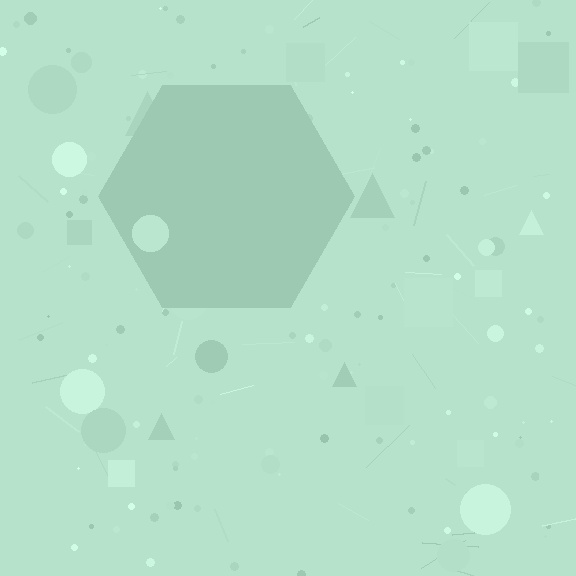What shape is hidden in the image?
A hexagon is hidden in the image.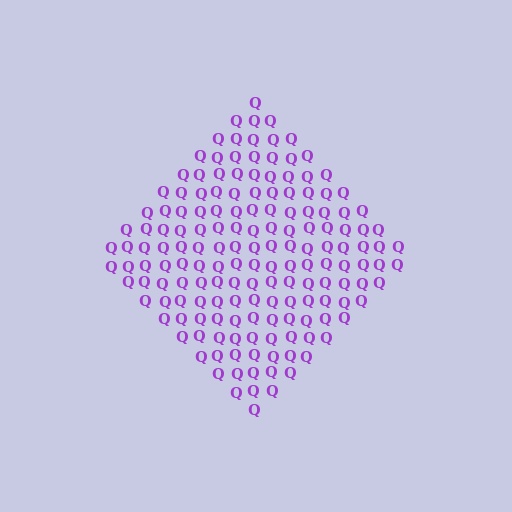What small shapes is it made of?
It is made of small letter Q's.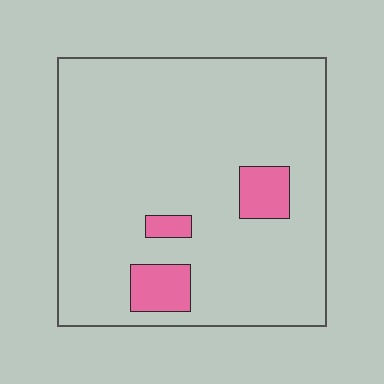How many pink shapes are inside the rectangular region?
3.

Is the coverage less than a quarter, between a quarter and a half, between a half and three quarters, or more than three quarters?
Less than a quarter.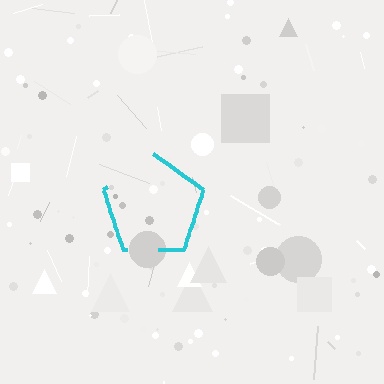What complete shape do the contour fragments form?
The contour fragments form a pentagon.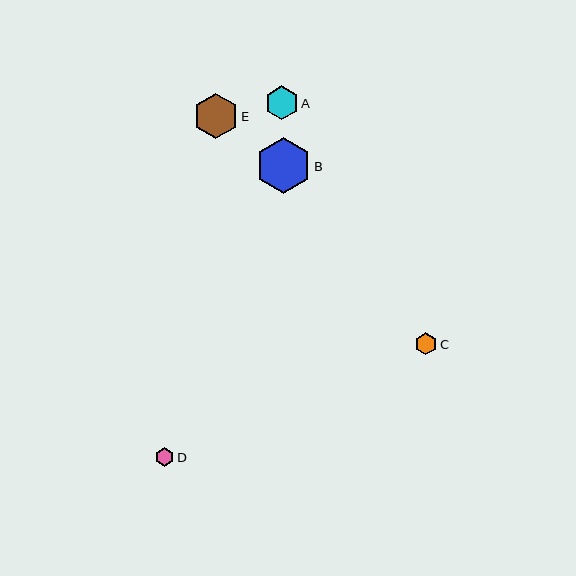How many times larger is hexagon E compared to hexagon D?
Hexagon E is approximately 2.4 times the size of hexagon D.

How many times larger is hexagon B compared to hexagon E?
Hexagon B is approximately 1.2 times the size of hexagon E.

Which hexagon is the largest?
Hexagon B is the largest with a size of approximately 55 pixels.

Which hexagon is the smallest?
Hexagon D is the smallest with a size of approximately 19 pixels.